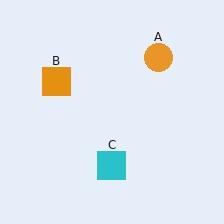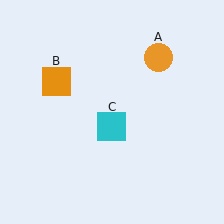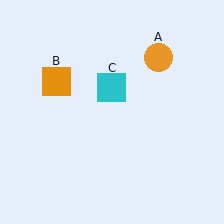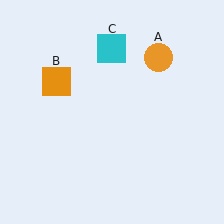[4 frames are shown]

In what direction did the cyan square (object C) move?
The cyan square (object C) moved up.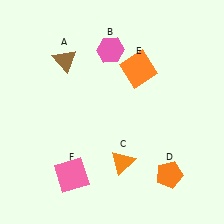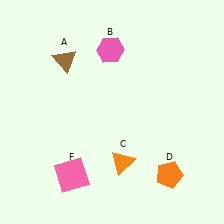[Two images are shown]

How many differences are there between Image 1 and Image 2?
There is 1 difference between the two images.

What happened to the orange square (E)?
The orange square (E) was removed in Image 2. It was in the top-right area of Image 1.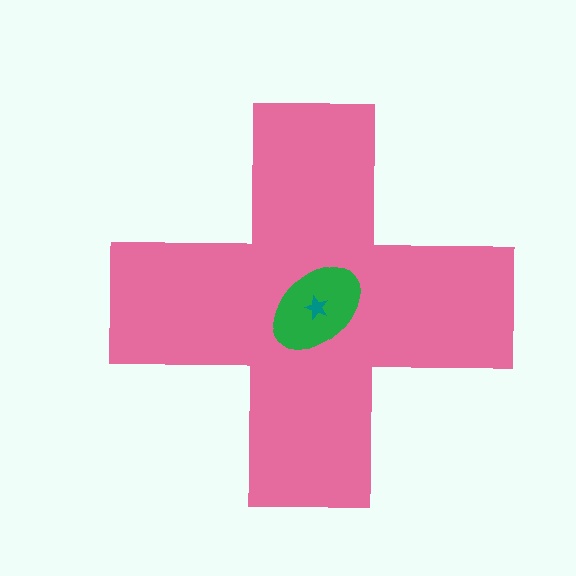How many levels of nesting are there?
3.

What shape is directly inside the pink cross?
The green ellipse.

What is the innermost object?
The teal star.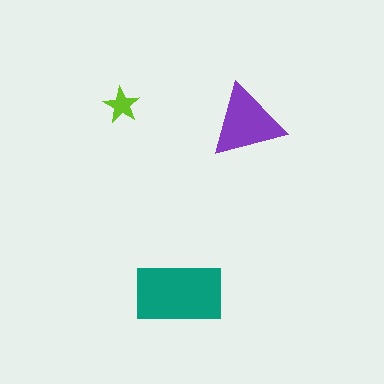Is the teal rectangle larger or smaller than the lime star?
Larger.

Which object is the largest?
The teal rectangle.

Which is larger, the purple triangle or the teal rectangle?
The teal rectangle.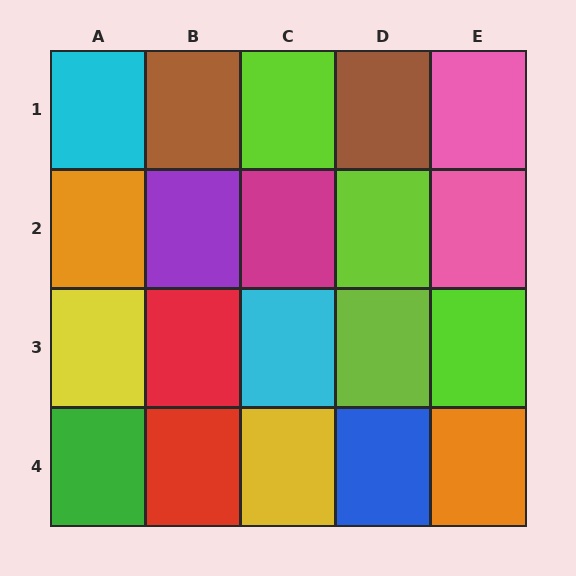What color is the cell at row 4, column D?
Blue.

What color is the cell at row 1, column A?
Cyan.